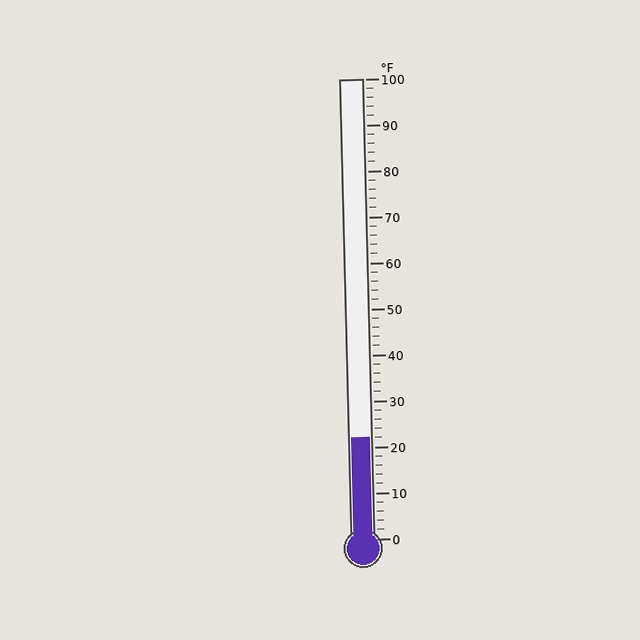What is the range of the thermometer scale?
The thermometer scale ranges from 0°F to 100°F.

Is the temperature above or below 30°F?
The temperature is below 30°F.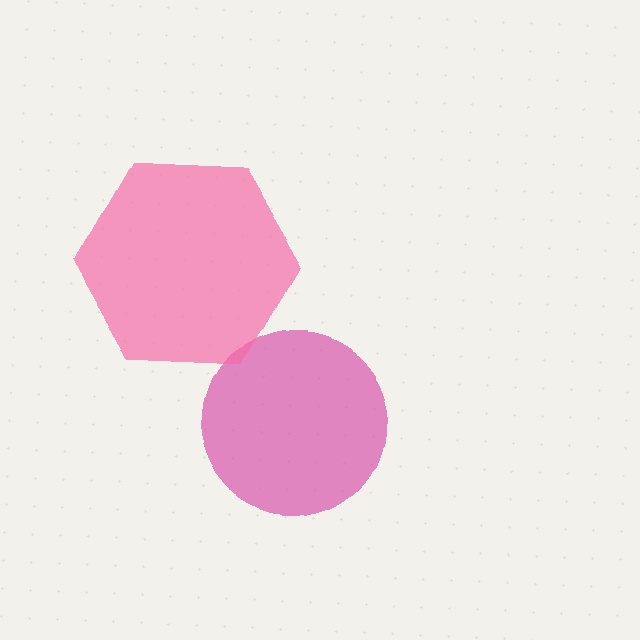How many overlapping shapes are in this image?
There are 2 overlapping shapes in the image.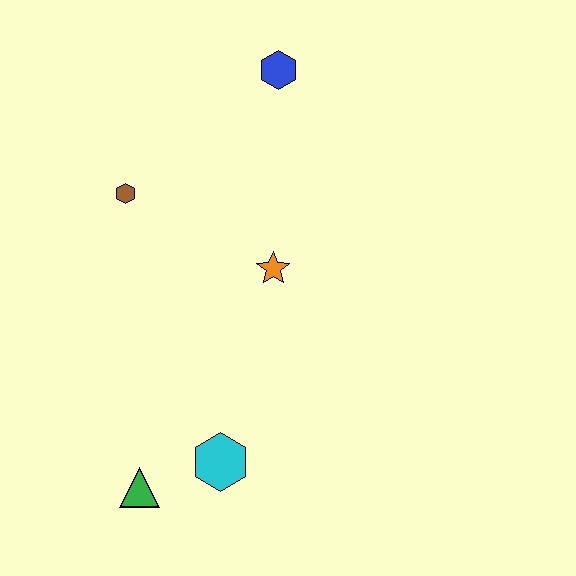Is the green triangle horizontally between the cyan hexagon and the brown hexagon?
Yes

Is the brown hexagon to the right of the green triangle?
No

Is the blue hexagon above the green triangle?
Yes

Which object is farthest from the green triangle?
The blue hexagon is farthest from the green triangle.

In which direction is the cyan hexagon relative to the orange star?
The cyan hexagon is below the orange star.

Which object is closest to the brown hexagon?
The orange star is closest to the brown hexagon.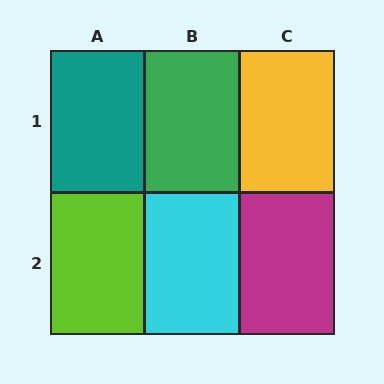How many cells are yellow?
1 cell is yellow.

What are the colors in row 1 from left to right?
Teal, green, yellow.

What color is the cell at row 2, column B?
Cyan.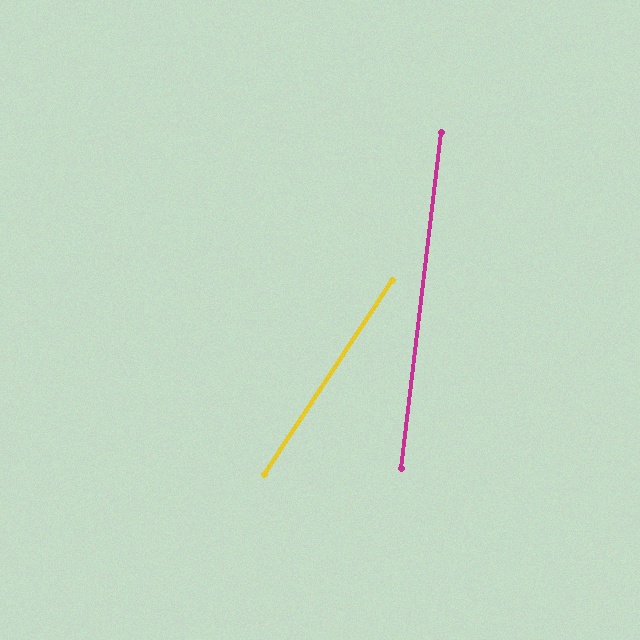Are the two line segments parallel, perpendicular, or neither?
Neither parallel nor perpendicular — they differ by about 27°.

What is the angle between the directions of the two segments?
Approximately 27 degrees.